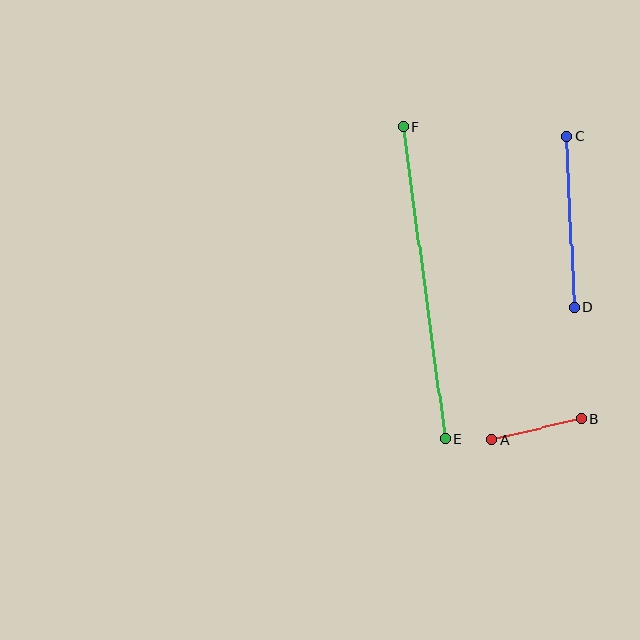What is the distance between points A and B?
The distance is approximately 92 pixels.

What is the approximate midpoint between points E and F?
The midpoint is at approximately (424, 283) pixels.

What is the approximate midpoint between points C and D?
The midpoint is at approximately (570, 222) pixels.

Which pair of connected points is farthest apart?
Points E and F are farthest apart.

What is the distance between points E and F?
The distance is approximately 315 pixels.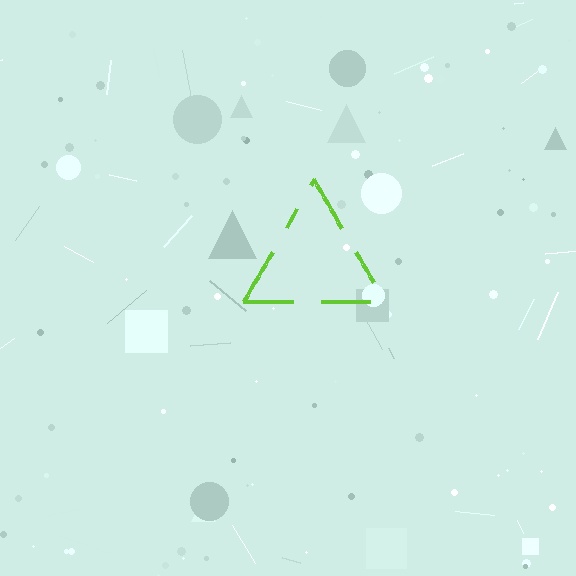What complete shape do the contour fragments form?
The contour fragments form a triangle.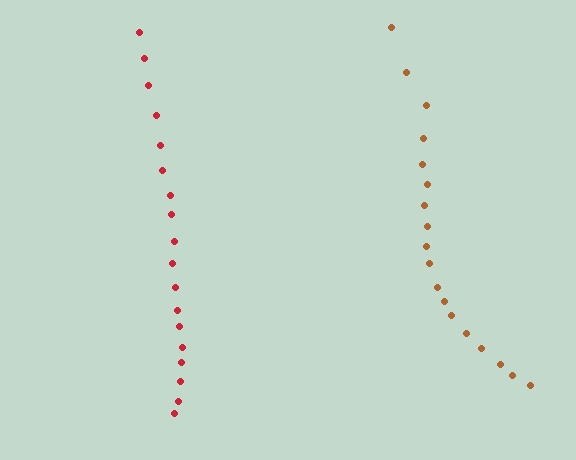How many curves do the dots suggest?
There are 2 distinct paths.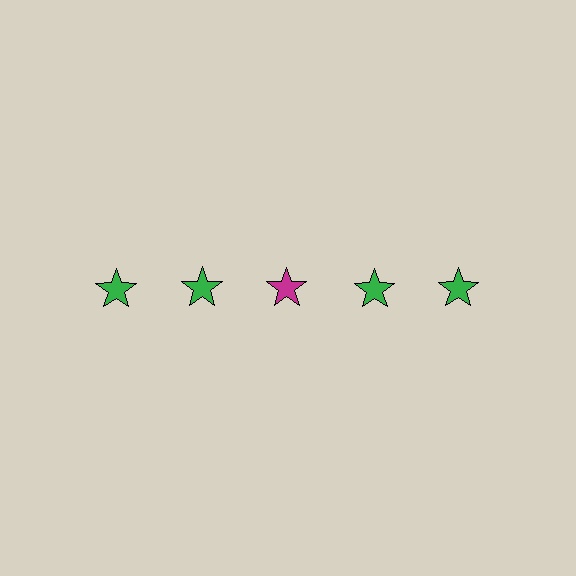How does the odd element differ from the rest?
It has a different color: magenta instead of green.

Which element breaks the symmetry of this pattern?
The magenta star in the top row, center column breaks the symmetry. All other shapes are green stars.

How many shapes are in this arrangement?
There are 5 shapes arranged in a grid pattern.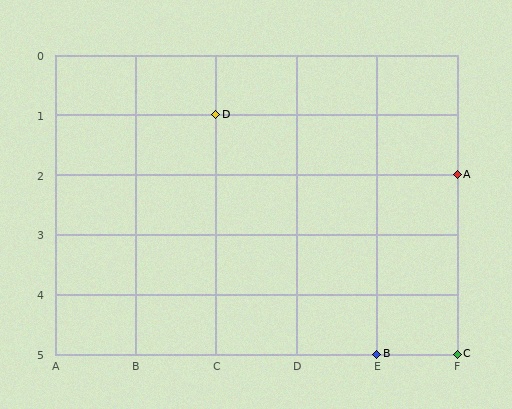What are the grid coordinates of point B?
Point B is at grid coordinates (E, 5).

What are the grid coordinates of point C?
Point C is at grid coordinates (F, 5).